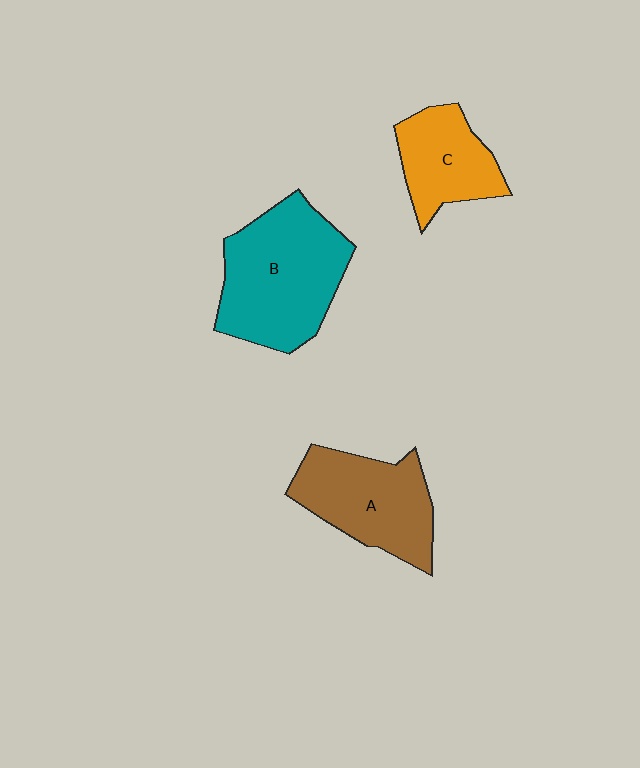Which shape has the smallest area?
Shape C (orange).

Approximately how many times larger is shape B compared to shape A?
Approximately 1.3 times.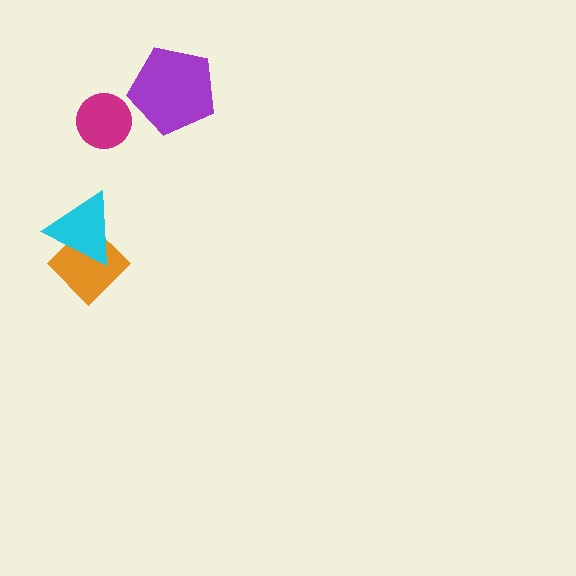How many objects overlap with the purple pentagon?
0 objects overlap with the purple pentagon.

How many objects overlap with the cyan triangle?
1 object overlaps with the cyan triangle.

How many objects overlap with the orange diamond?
1 object overlaps with the orange diamond.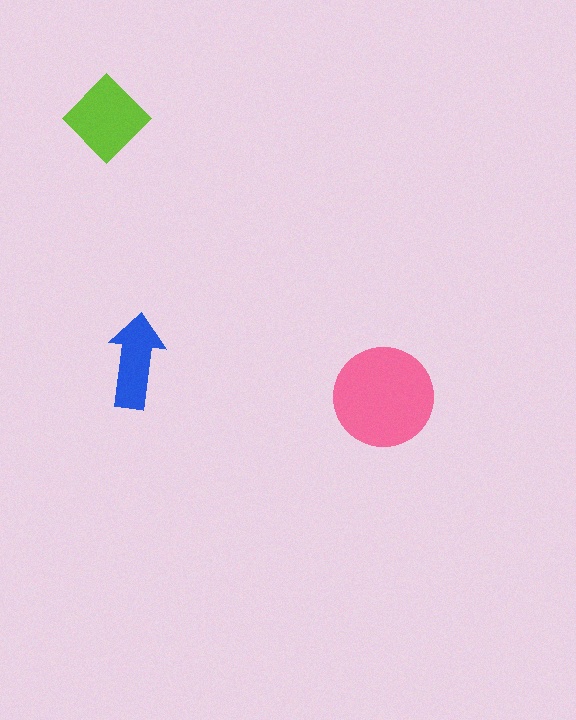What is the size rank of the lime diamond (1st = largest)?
2nd.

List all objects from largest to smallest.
The pink circle, the lime diamond, the blue arrow.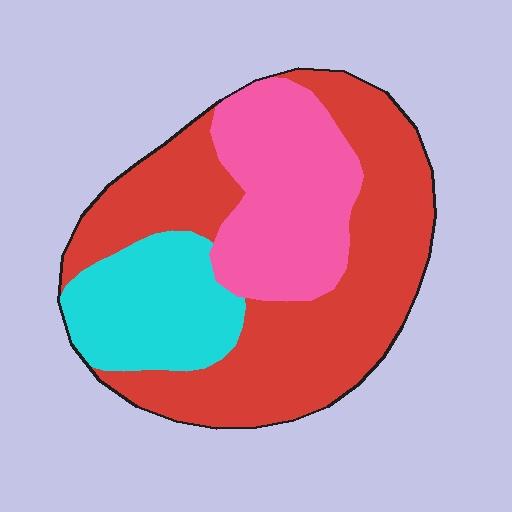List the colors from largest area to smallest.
From largest to smallest: red, pink, cyan.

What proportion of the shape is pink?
Pink takes up between a sixth and a third of the shape.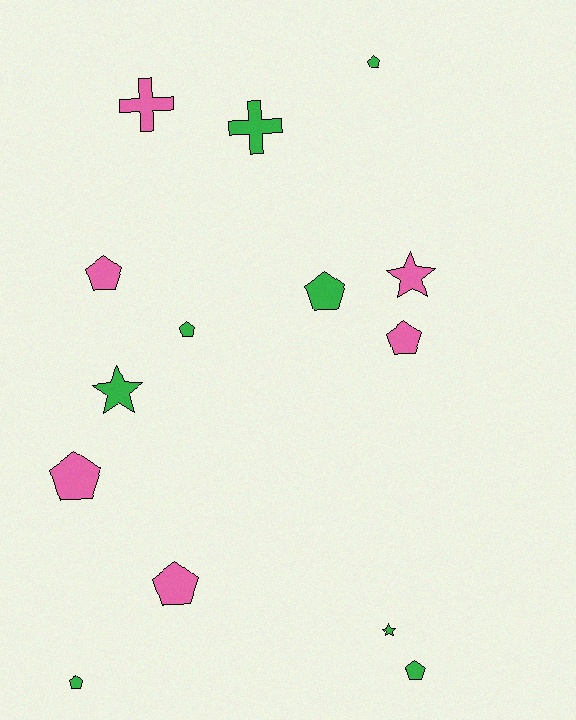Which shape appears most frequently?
Pentagon, with 9 objects.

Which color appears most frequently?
Green, with 8 objects.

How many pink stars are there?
There is 1 pink star.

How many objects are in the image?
There are 14 objects.